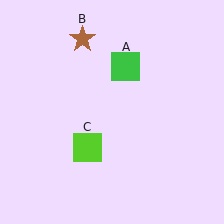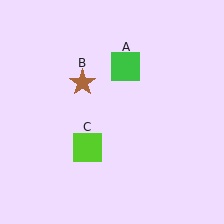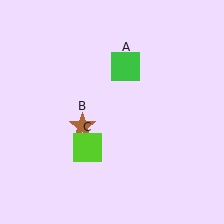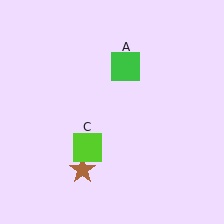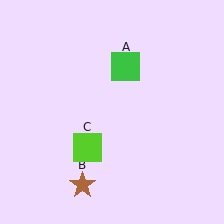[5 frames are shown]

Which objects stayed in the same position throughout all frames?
Green square (object A) and lime square (object C) remained stationary.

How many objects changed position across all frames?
1 object changed position: brown star (object B).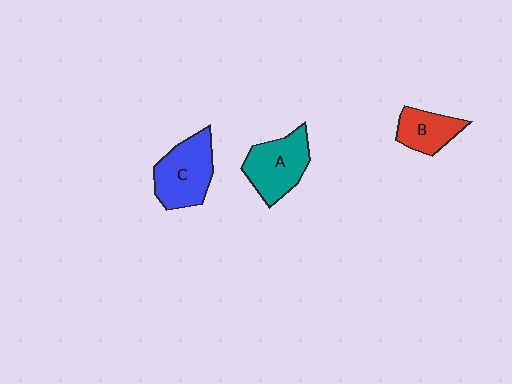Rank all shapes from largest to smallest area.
From largest to smallest: C (blue), A (teal), B (red).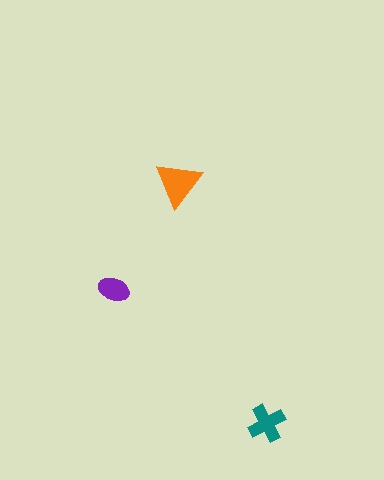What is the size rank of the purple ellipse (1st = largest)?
3rd.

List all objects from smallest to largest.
The purple ellipse, the teal cross, the orange triangle.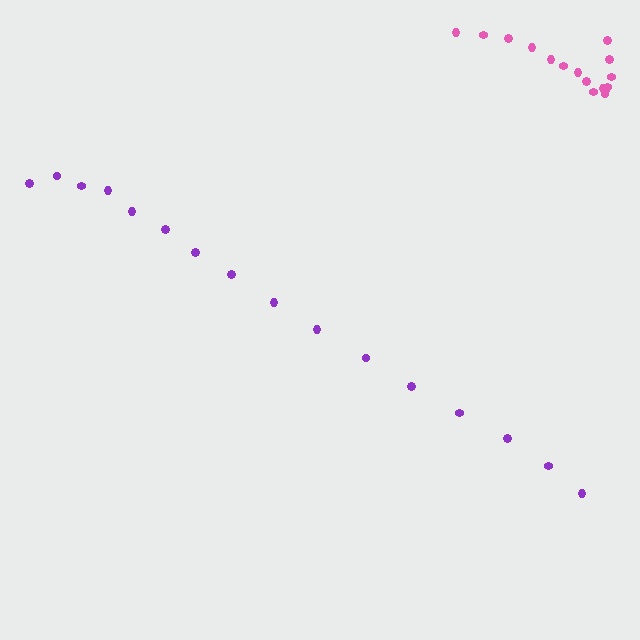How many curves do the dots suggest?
There are 2 distinct paths.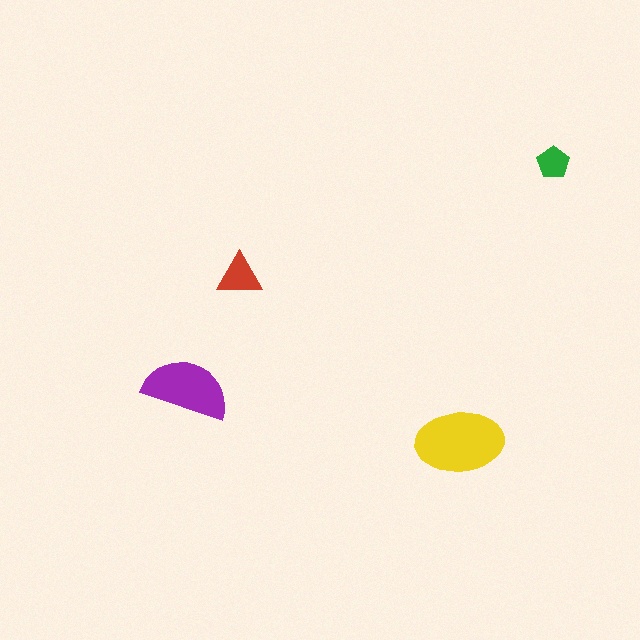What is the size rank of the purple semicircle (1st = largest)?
2nd.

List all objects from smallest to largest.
The green pentagon, the red triangle, the purple semicircle, the yellow ellipse.